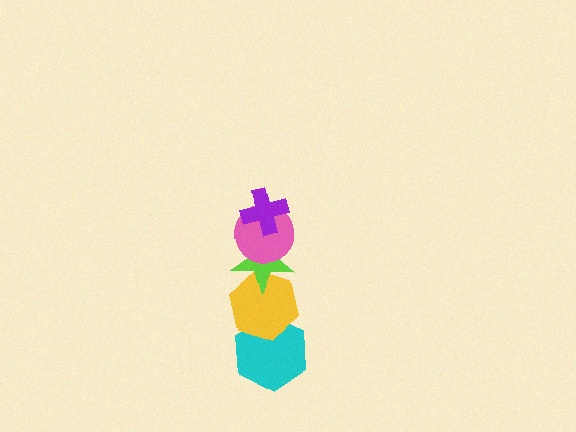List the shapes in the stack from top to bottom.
From top to bottom: the purple cross, the pink circle, the lime star, the yellow hexagon, the cyan hexagon.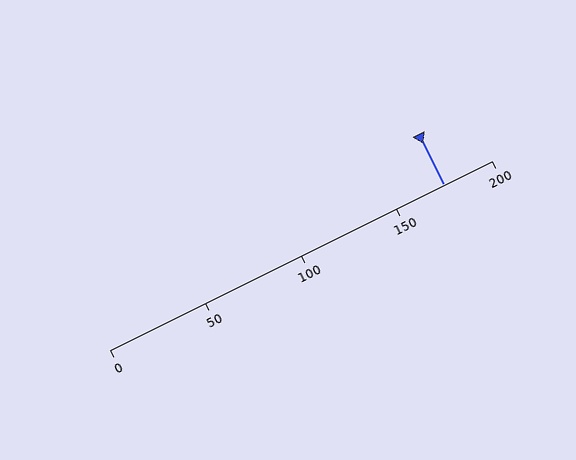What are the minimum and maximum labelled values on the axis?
The axis runs from 0 to 200.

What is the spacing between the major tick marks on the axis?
The major ticks are spaced 50 apart.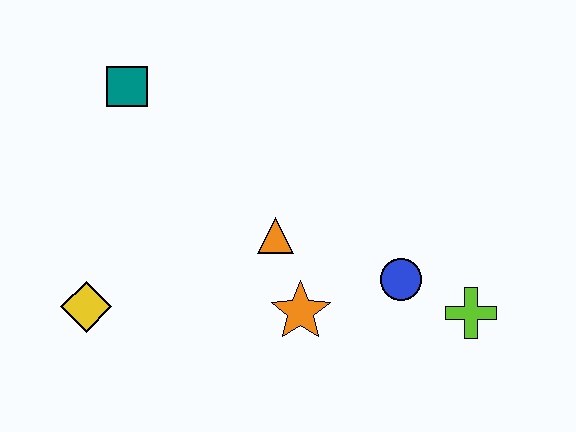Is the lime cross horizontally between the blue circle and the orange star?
No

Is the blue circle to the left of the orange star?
No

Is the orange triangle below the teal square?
Yes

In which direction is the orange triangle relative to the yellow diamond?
The orange triangle is to the right of the yellow diamond.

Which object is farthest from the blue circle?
The teal square is farthest from the blue circle.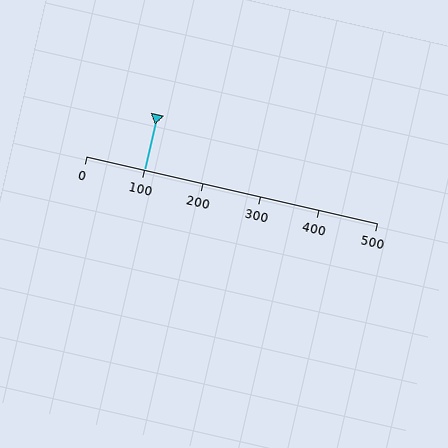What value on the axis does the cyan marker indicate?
The marker indicates approximately 100.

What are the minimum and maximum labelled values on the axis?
The axis runs from 0 to 500.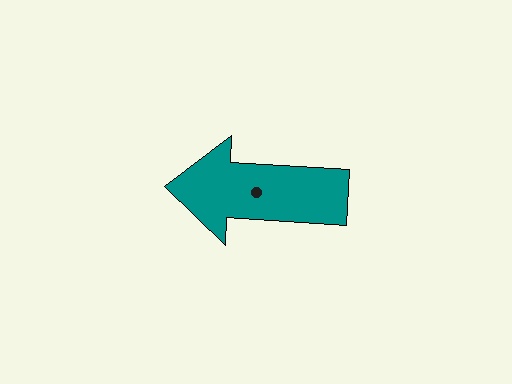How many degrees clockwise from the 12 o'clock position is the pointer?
Approximately 273 degrees.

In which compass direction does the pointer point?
West.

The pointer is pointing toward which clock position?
Roughly 9 o'clock.